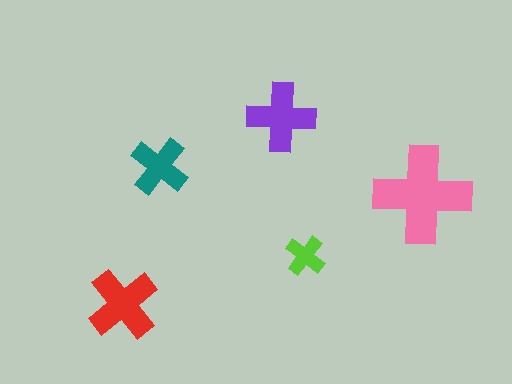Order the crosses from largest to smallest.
the pink one, the red one, the purple one, the teal one, the lime one.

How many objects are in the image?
There are 5 objects in the image.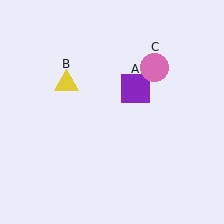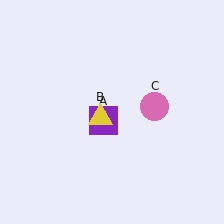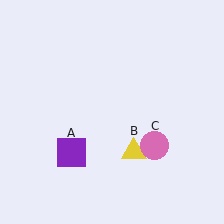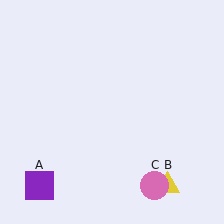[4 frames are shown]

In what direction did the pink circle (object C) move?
The pink circle (object C) moved down.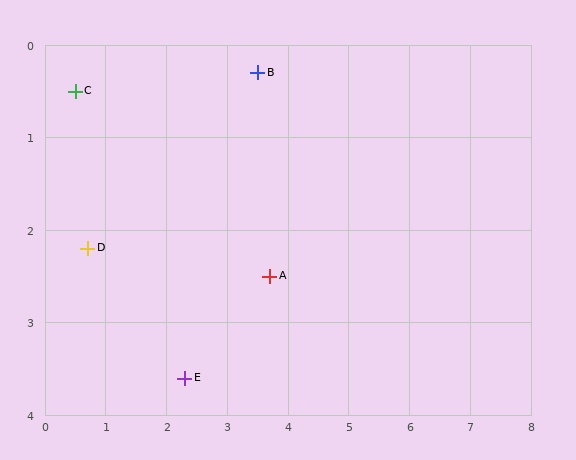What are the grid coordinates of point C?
Point C is at approximately (0.5, 0.5).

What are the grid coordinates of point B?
Point B is at approximately (3.5, 0.3).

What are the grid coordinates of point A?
Point A is at approximately (3.7, 2.5).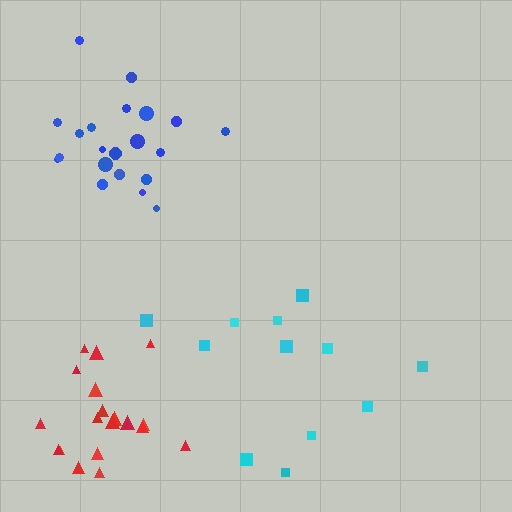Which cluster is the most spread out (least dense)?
Cyan.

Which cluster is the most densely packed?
Red.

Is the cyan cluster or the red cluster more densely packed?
Red.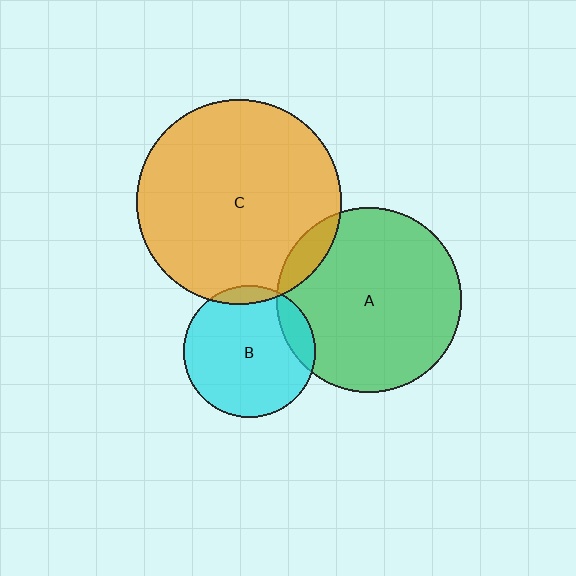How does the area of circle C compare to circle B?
Approximately 2.4 times.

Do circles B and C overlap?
Yes.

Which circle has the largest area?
Circle C (orange).